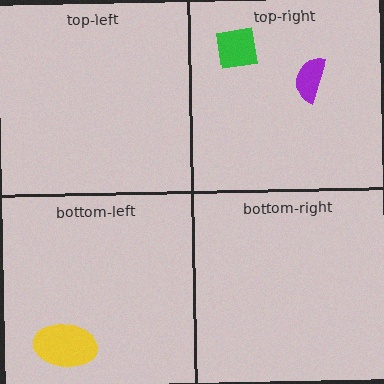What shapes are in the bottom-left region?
The yellow ellipse.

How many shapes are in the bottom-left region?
1.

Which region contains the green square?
The top-right region.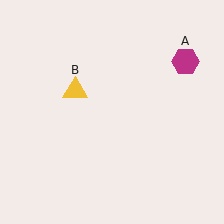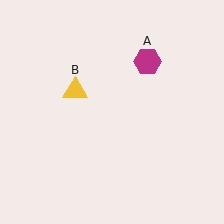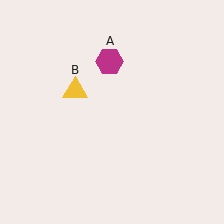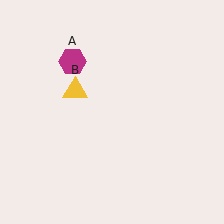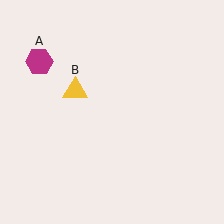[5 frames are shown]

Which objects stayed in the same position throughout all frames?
Yellow triangle (object B) remained stationary.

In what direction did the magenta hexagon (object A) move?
The magenta hexagon (object A) moved left.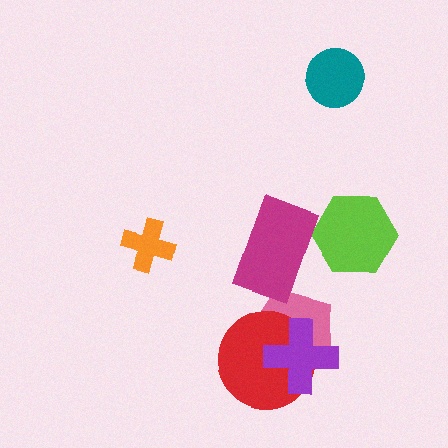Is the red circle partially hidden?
Yes, it is partially covered by another shape.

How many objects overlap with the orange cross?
0 objects overlap with the orange cross.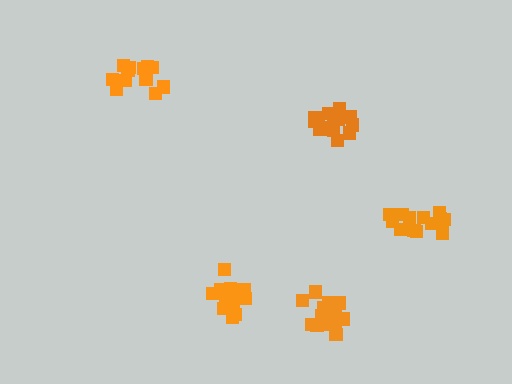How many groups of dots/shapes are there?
There are 5 groups.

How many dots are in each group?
Group 1: 13 dots, Group 2: 15 dots, Group 3: 18 dots, Group 4: 15 dots, Group 5: 12 dots (73 total).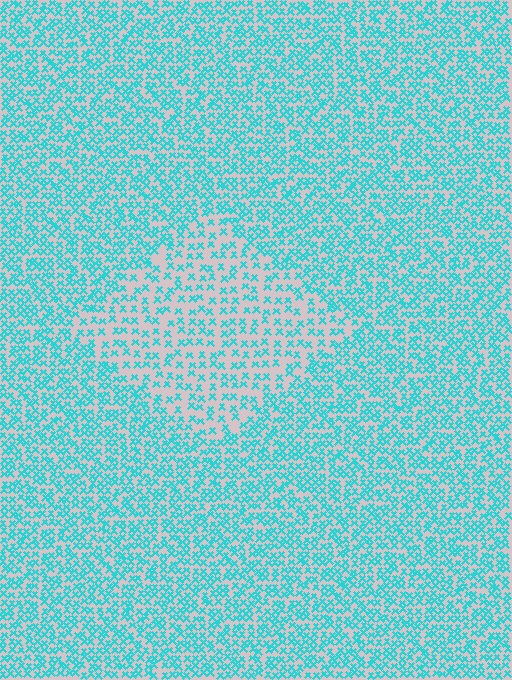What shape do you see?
I see a diamond.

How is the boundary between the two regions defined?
The boundary is defined by a change in element density (approximately 1.9x ratio). All elements are the same color, size, and shape.